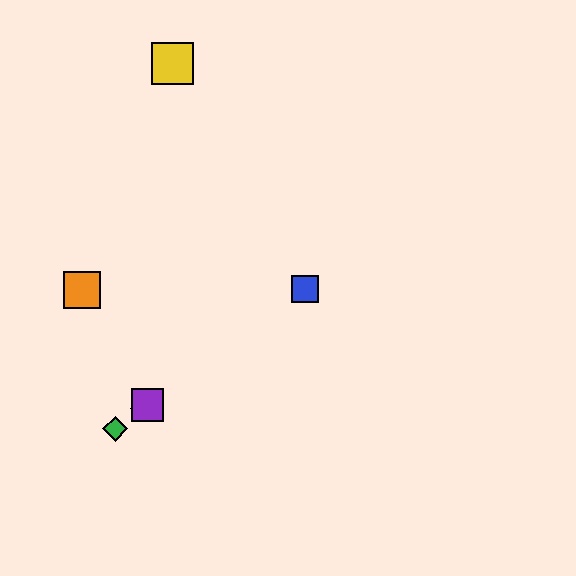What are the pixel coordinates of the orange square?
The orange square is at (82, 290).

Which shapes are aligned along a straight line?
The red diamond, the blue square, the green diamond, the purple square are aligned along a straight line.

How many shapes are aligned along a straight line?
4 shapes (the red diamond, the blue square, the green diamond, the purple square) are aligned along a straight line.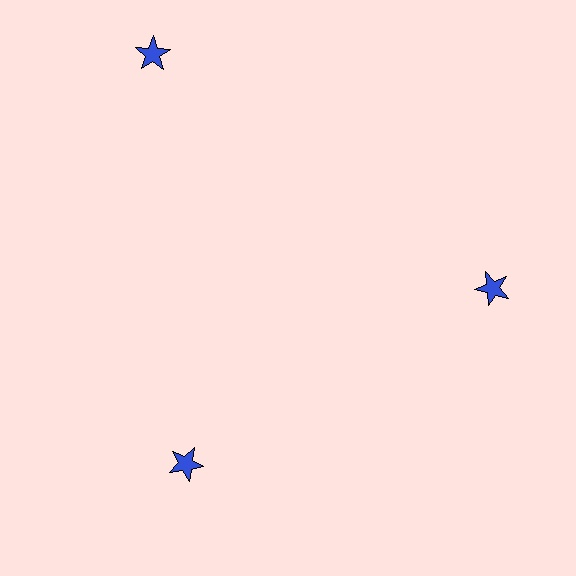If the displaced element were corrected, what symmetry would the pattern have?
It would have 3-fold rotational symmetry — the pattern would map onto itself every 120 degrees.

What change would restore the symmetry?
The symmetry would be restored by moving it inward, back onto the ring so that all 3 stars sit at equal angles and equal distance from the center.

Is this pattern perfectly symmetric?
No. The 3 blue stars are arranged in a ring, but one element near the 11 o'clock position is pushed outward from the center, breaking the 3-fold rotational symmetry.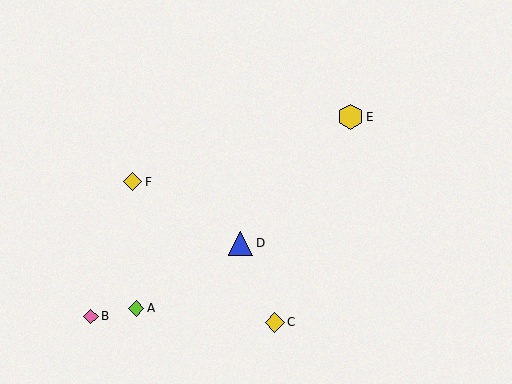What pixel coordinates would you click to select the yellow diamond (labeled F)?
Click at (133, 182) to select the yellow diamond F.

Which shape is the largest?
The yellow hexagon (labeled E) is the largest.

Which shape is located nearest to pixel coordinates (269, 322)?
The yellow diamond (labeled C) at (275, 322) is nearest to that location.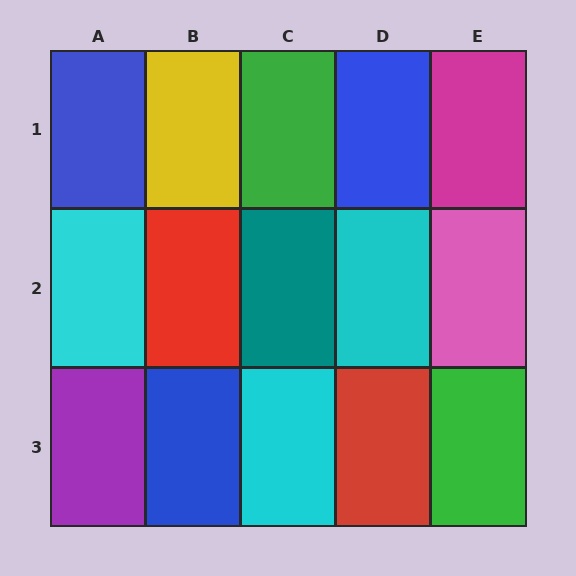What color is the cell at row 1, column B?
Yellow.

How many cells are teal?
1 cell is teal.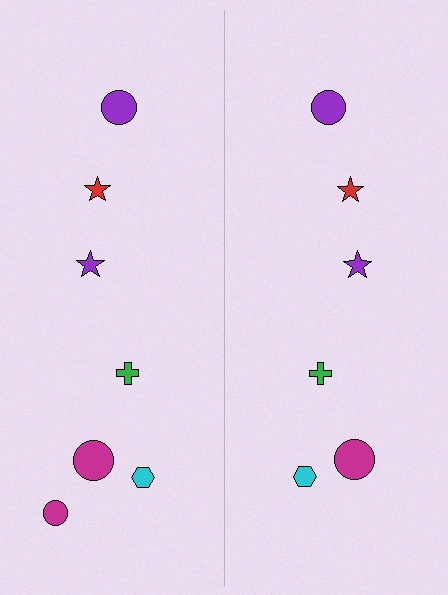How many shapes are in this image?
There are 13 shapes in this image.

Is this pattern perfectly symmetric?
No, the pattern is not perfectly symmetric. A magenta circle is missing from the right side.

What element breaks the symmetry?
A magenta circle is missing from the right side.